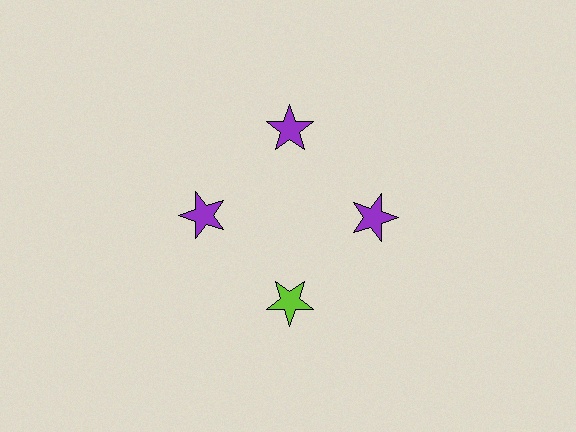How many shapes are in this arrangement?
There are 4 shapes arranged in a ring pattern.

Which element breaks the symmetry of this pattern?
The lime star at roughly the 6 o'clock position breaks the symmetry. All other shapes are purple stars.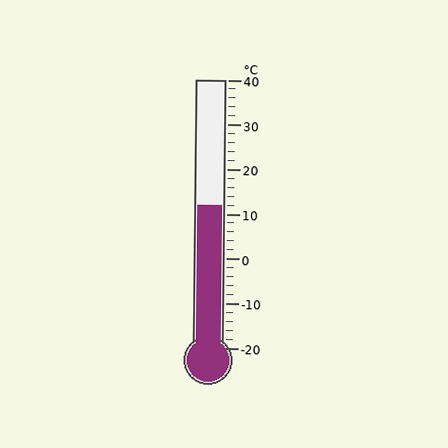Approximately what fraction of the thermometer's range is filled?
The thermometer is filled to approximately 55% of its range.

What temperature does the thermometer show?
The thermometer shows approximately 12°C.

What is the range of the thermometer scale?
The thermometer scale ranges from -20°C to 40°C.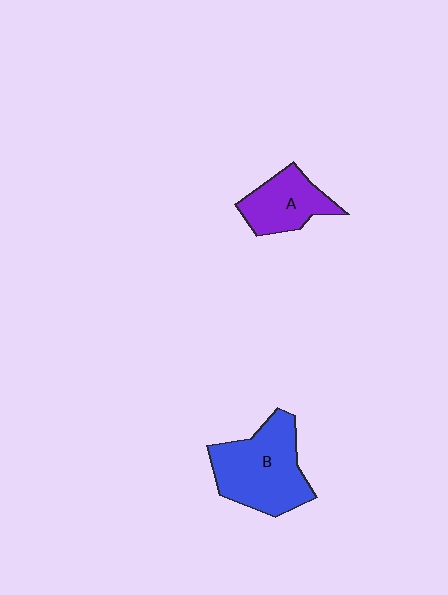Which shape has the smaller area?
Shape A (purple).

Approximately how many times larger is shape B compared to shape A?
Approximately 1.6 times.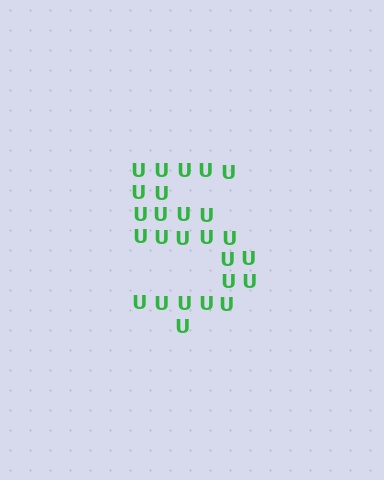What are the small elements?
The small elements are letter U's.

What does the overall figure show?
The overall figure shows the digit 5.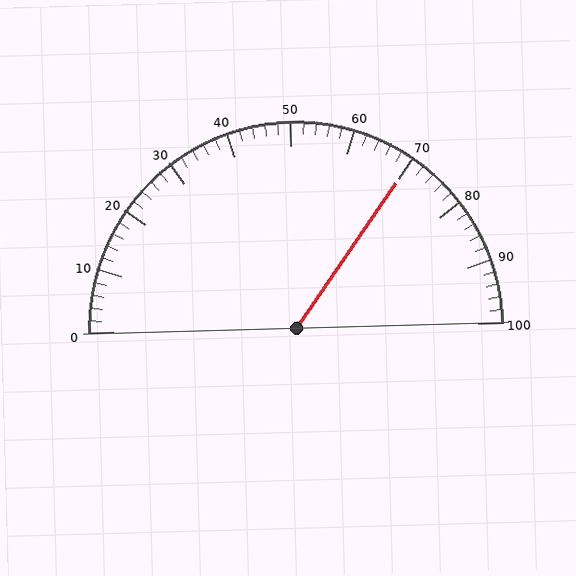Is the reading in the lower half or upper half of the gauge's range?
The reading is in the upper half of the range (0 to 100).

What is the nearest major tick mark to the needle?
The nearest major tick mark is 70.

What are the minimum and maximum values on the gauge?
The gauge ranges from 0 to 100.